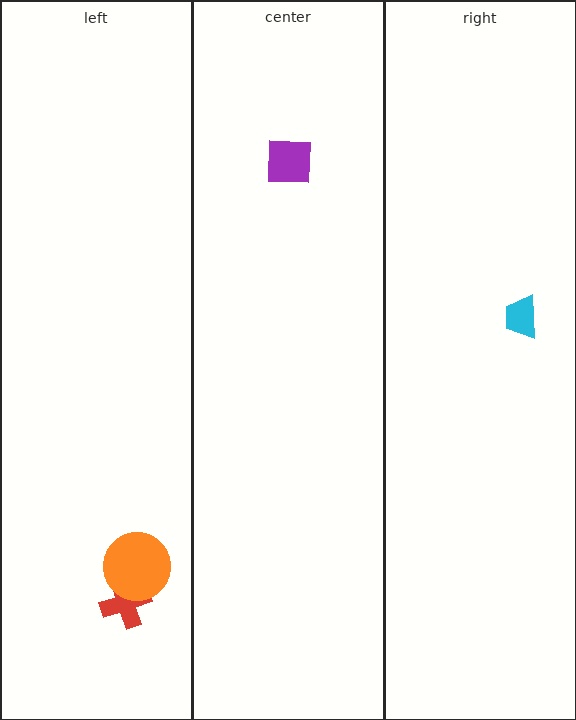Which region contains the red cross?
The left region.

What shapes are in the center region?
The purple square.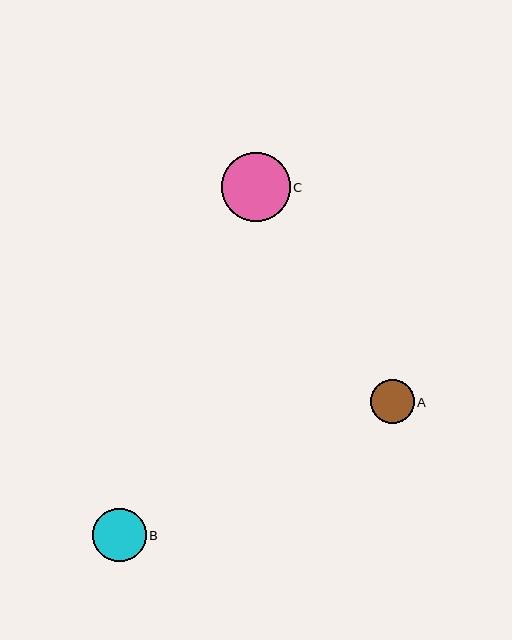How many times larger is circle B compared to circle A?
Circle B is approximately 1.2 times the size of circle A.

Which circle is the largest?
Circle C is the largest with a size of approximately 69 pixels.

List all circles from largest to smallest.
From largest to smallest: C, B, A.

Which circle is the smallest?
Circle A is the smallest with a size of approximately 44 pixels.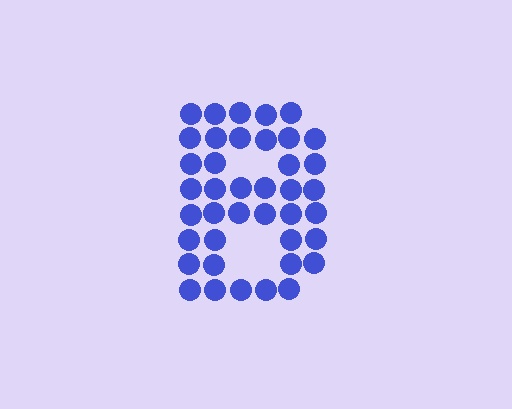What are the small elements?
The small elements are circles.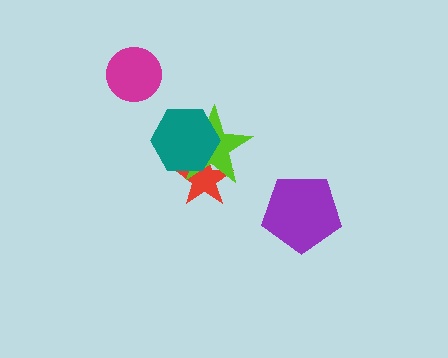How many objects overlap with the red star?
2 objects overlap with the red star.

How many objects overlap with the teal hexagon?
2 objects overlap with the teal hexagon.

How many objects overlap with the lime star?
2 objects overlap with the lime star.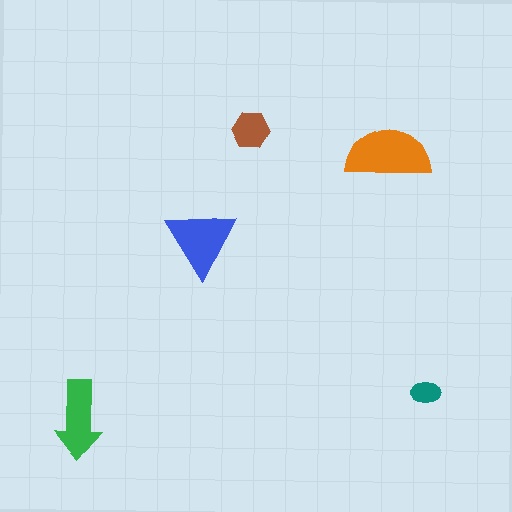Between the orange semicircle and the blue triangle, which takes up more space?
The orange semicircle.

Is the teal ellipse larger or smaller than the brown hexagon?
Smaller.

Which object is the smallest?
The teal ellipse.